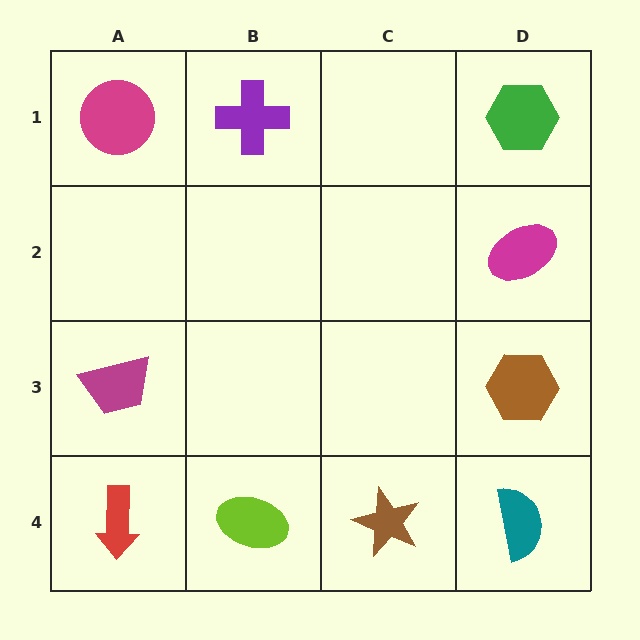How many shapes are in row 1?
3 shapes.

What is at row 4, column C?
A brown star.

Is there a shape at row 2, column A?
No, that cell is empty.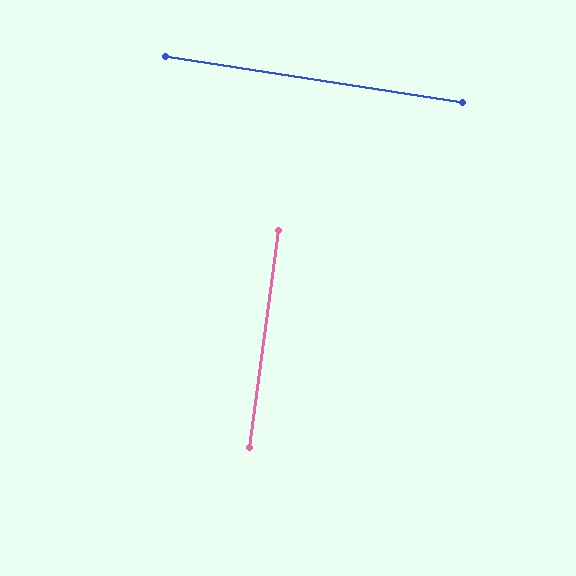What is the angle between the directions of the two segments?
Approximately 89 degrees.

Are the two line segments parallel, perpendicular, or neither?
Perpendicular — they meet at approximately 89°.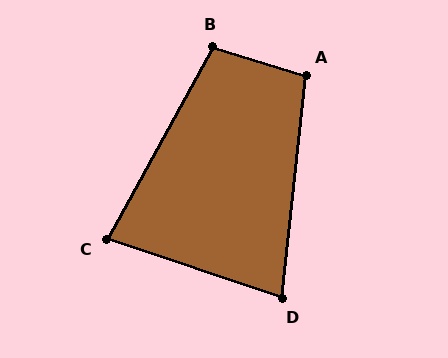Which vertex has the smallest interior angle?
D, at approximately 78 degrees.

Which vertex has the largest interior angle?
B, at approximately 102 degrees.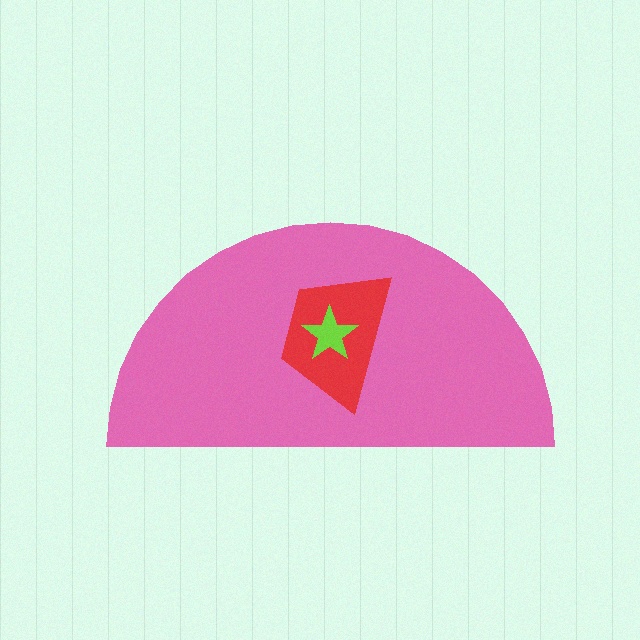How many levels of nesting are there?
3.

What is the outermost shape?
The pink semicircle.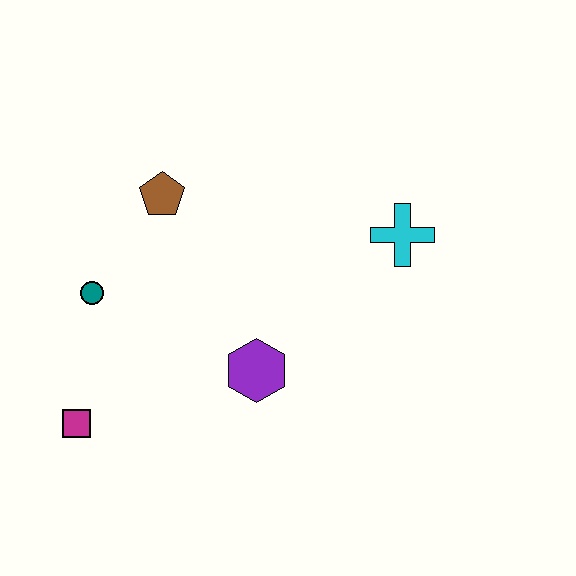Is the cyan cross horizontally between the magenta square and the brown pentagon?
No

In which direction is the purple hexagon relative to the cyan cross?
The purple hexagon is to the left of the cyan cross.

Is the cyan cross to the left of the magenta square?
No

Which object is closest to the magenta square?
The teal circle is closest to the magenta square.